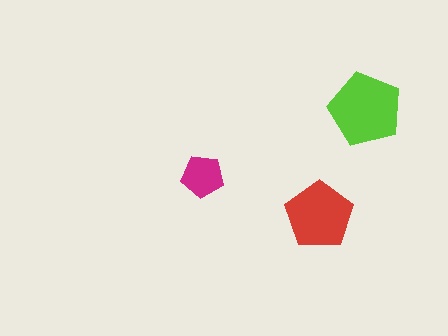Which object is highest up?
The lime pentagon is topmost.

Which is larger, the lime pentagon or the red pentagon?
The lime one.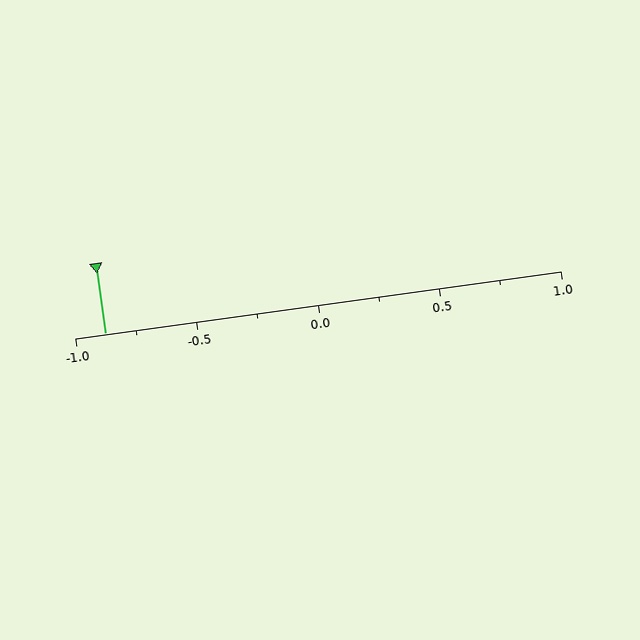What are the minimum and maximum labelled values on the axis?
The axis runs from -1.0 to 1.0.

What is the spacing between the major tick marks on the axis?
The major ticks are spaced 0.5 apart.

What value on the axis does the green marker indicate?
The marker indicates approximately -0.88.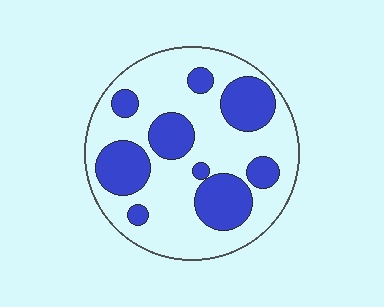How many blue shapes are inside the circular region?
9.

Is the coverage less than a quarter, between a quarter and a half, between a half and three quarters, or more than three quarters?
Between a quarter and a half.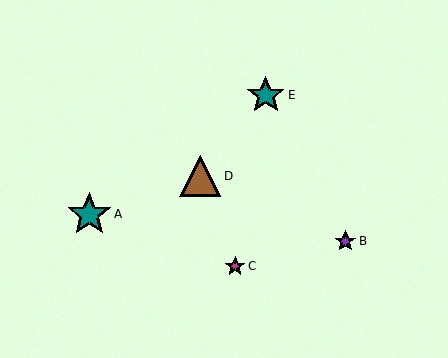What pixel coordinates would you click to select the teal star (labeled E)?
Click at (266, 95) to select the teal star E.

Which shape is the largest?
The teal star (labeled A) is the largest.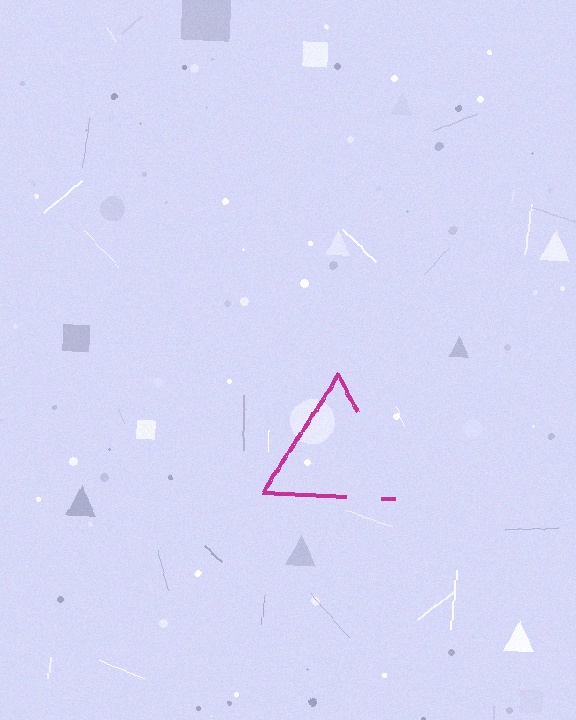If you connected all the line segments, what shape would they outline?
They would outline a triangle.